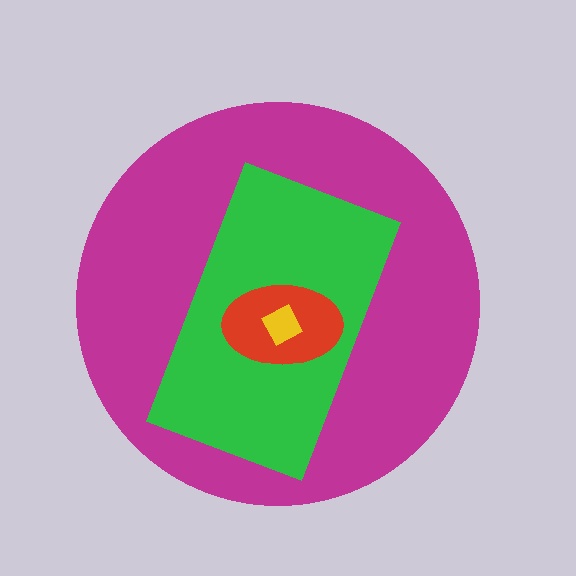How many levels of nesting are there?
4.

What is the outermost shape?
The magenta circle.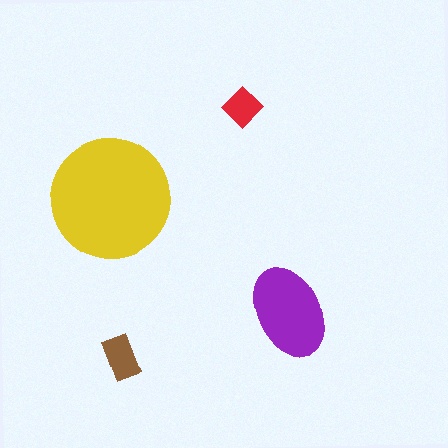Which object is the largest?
The yellow circle.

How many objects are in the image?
There are 4 objects in the image.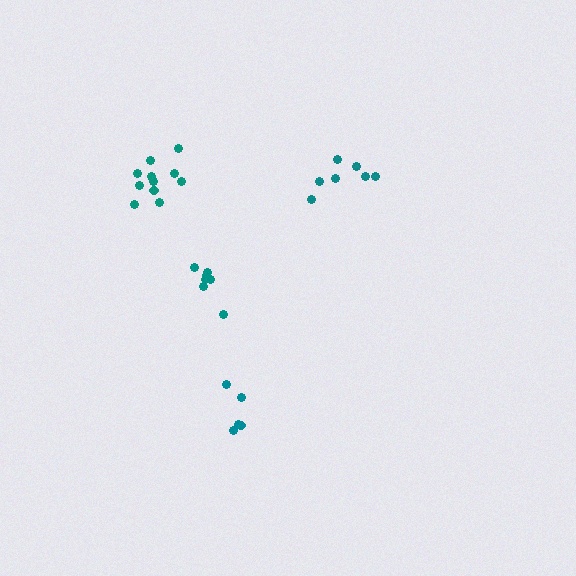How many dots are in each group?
Group 1: 7 dots, Group 2: 5 dots, Group 3: 7 dots, Group 4: 11 dots (30 total).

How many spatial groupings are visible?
There are 4 spatial groupings.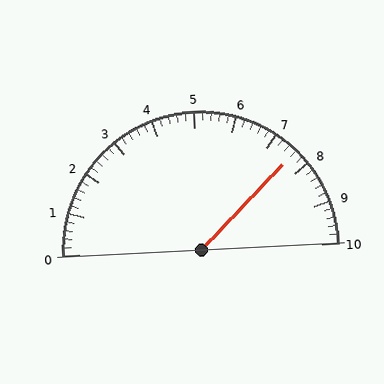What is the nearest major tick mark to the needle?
The nearest major tick mark is 8.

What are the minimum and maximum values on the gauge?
The gauge ranges from 0 to 10.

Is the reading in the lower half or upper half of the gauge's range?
The reading is in the upper half of the range (0 to 10).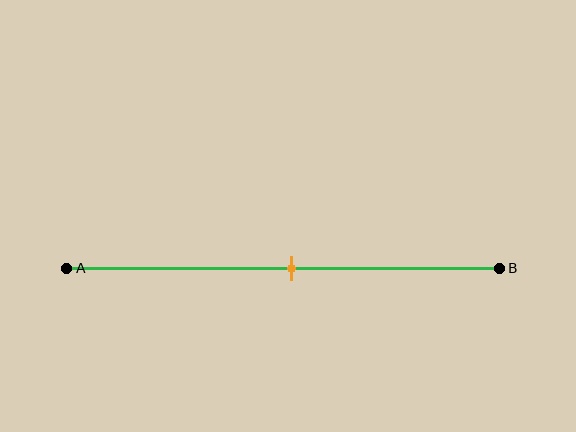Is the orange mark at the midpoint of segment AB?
Yes, the mark is approximately at the midpoint.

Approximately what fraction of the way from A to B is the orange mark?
The orange mark is approximately 50% of the way from A to B.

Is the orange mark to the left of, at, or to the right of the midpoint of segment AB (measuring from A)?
The orange mark is approximately at the midpoint of segment AB.